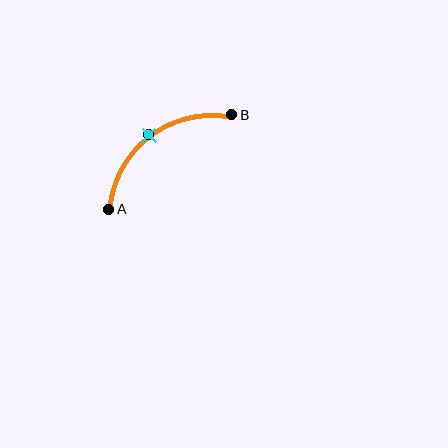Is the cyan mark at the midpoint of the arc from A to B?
Yes. The cyan mark lies on the arc at equal arc-length from both A and B — it is the arc midpoint.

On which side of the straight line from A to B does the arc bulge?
The arc bulges above and to the left of the straight line connecting A and B.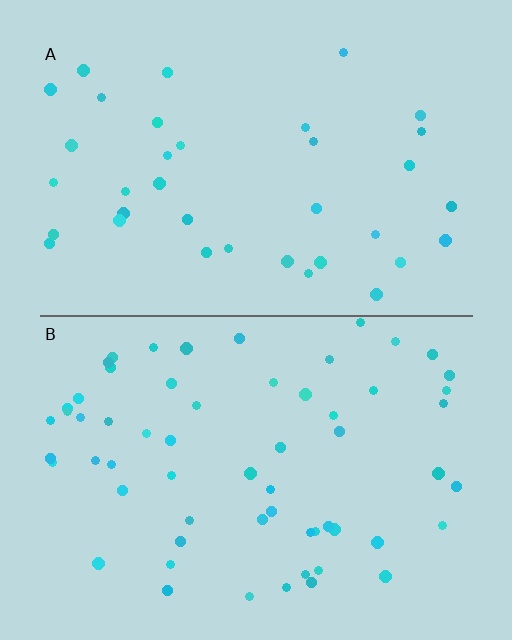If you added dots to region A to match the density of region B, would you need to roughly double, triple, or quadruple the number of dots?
Approximately double.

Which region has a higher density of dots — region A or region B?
B (the bottom).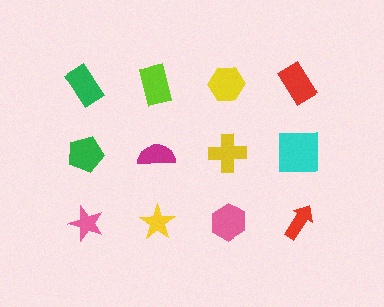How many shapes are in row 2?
4 shapes.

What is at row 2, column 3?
A yellow cross.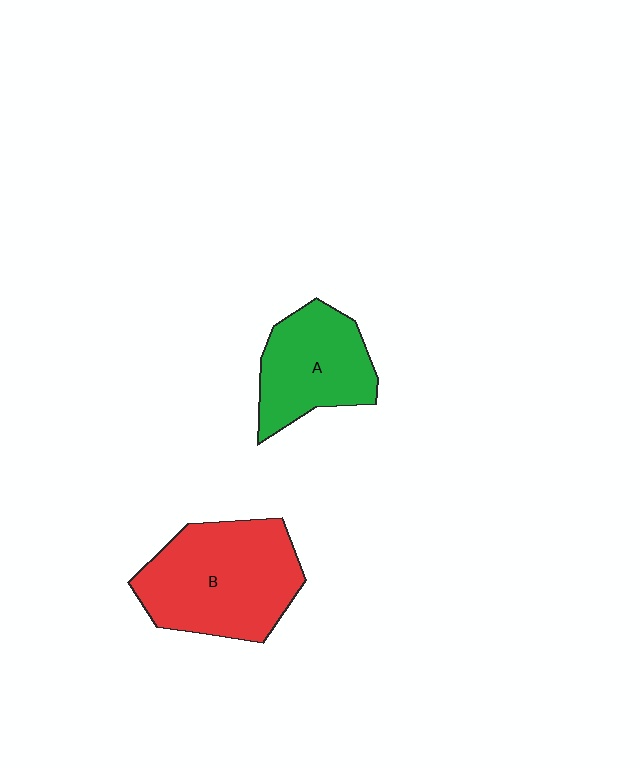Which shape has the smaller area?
Shape A (green).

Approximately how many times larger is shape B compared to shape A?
Approximately 1.4 times.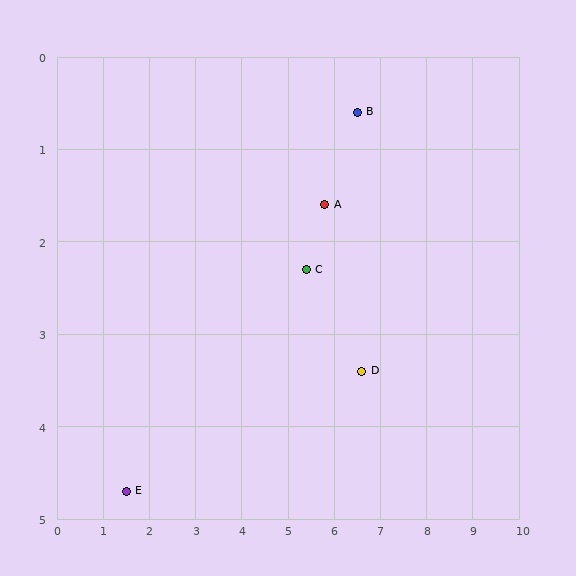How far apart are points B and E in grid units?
Points B and E are about 6.5 grid units apart.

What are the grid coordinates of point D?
Point D is at approximately (6.6, 3.4).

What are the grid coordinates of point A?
Point A is at approximately (5.8, 1.6).